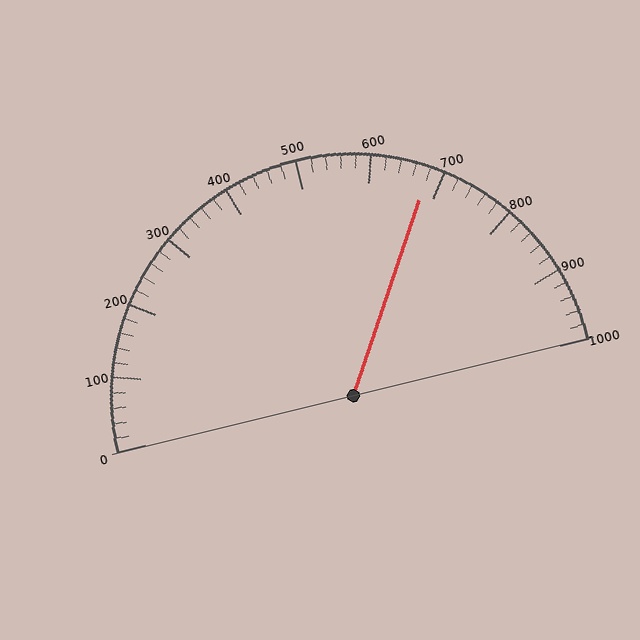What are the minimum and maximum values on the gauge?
The gauge ranges from 0 to 1000.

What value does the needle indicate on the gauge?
The needle indicates approximately 680.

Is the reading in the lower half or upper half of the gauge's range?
The reading is in the upper half of the range (0 to 1000).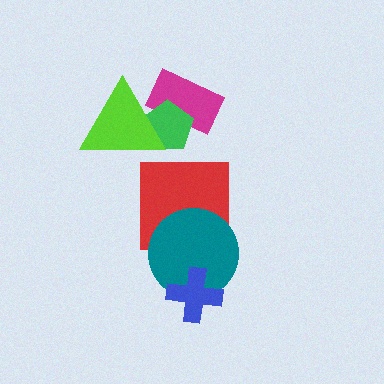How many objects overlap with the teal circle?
2 objects overlap with the teal circle.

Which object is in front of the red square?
The teal circle is in front of the red square.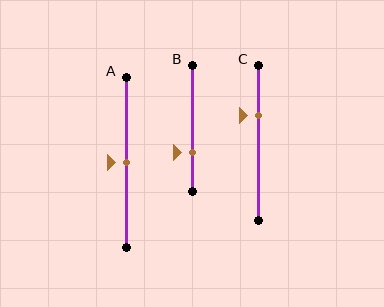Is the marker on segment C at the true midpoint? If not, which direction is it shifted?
No, the marker on segment C is shifted upward by about 18% of the segment length.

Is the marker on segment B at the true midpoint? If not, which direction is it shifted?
No, the marker on segment B is shifted downward by about 19% of the segment length.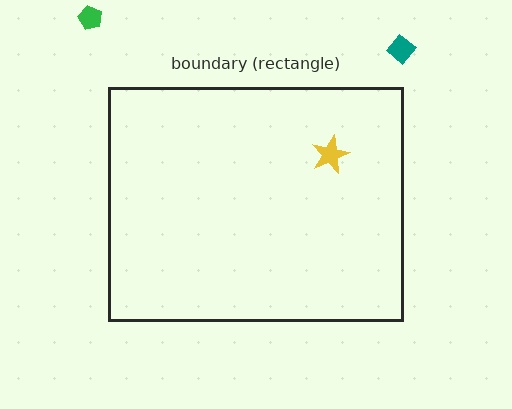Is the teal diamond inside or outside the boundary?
Outside.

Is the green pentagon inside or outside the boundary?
Outside.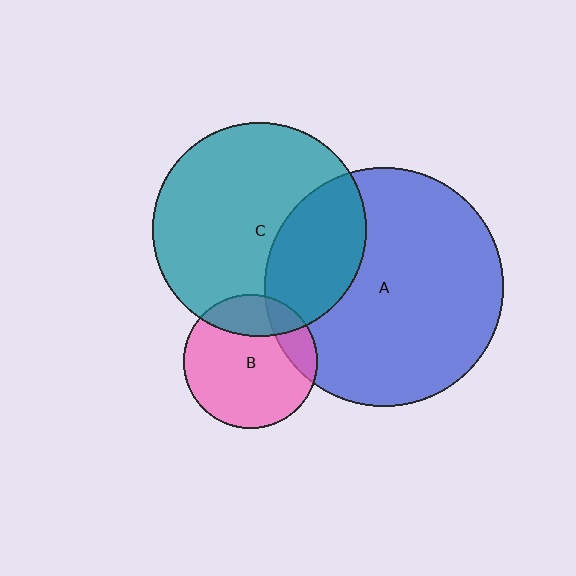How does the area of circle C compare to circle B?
Approximately 2.5 times.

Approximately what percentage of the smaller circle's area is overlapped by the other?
Approximately 30%.